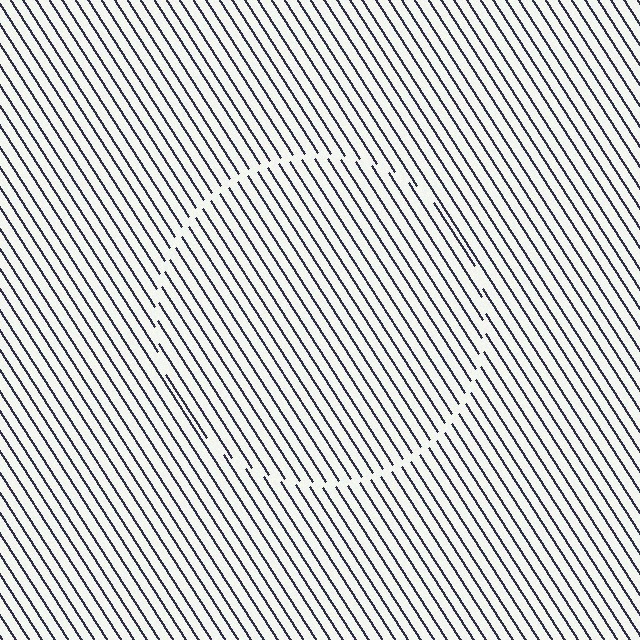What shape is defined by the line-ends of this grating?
An illusory circle. The interior of the shape contains the same grating, shifted by half a period — the contour is defined by the phase discontinuity where line-ends from the inner and outer gratings abut.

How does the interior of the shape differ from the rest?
The interior of the shape contains the same grating, shifted by half a period — the contour is defined by the phase discontinuity where line-ends from the inner and outer gratings abut.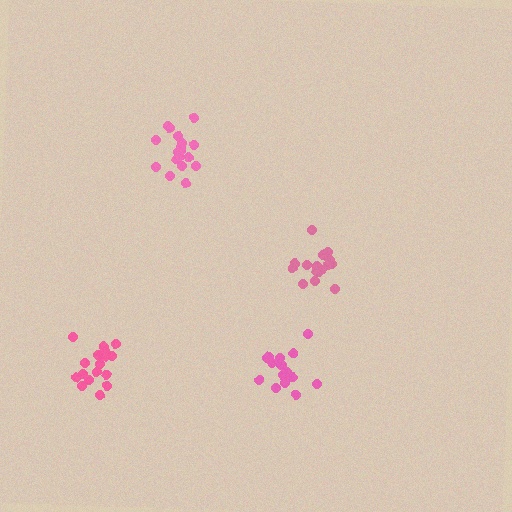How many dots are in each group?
Group 1: 18 dots, Group 2: 17 dots, Group 3: 18 dots, Group 4: 16 dots (69 total).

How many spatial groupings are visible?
There are 4 spatial groupings.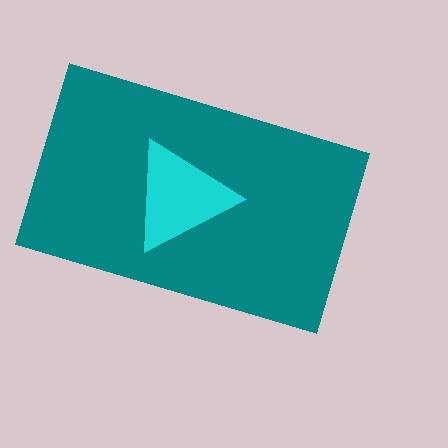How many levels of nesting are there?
2.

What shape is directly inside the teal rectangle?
The cyan triangle.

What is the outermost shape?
The teal rectangle.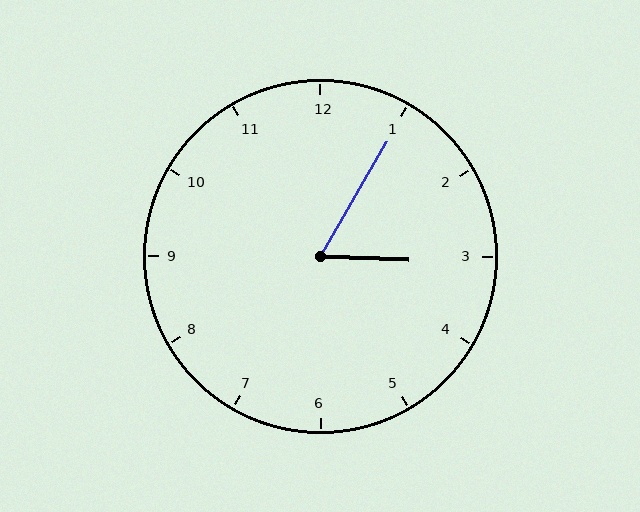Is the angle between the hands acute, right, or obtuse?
It is acute.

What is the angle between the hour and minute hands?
Approximately 62 degrees.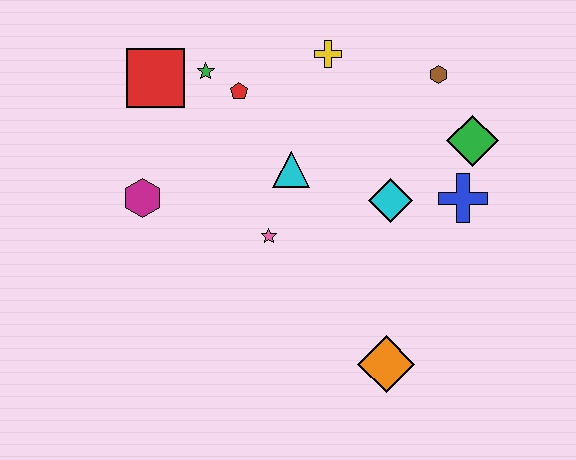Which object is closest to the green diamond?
The blue cross is closest to the green diamond.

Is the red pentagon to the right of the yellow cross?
No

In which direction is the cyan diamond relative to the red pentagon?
The cyan diamond is to the right of the red pentagon.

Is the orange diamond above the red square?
No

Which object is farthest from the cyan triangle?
The orange diamond is farthest from the cyan triangle.